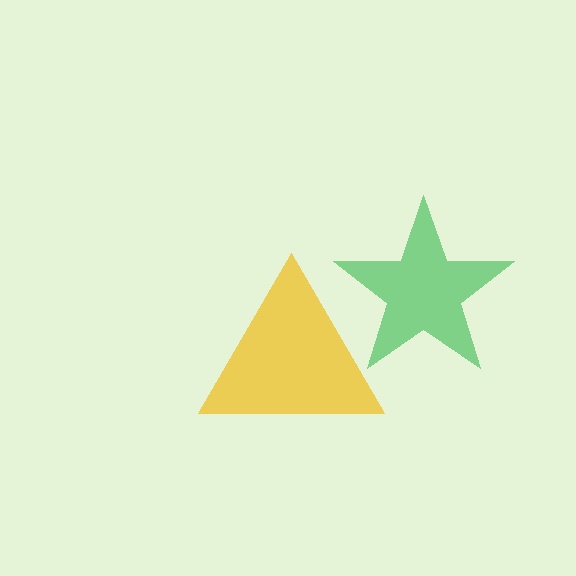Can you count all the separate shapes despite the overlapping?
Yes, there are 2 separate shapes.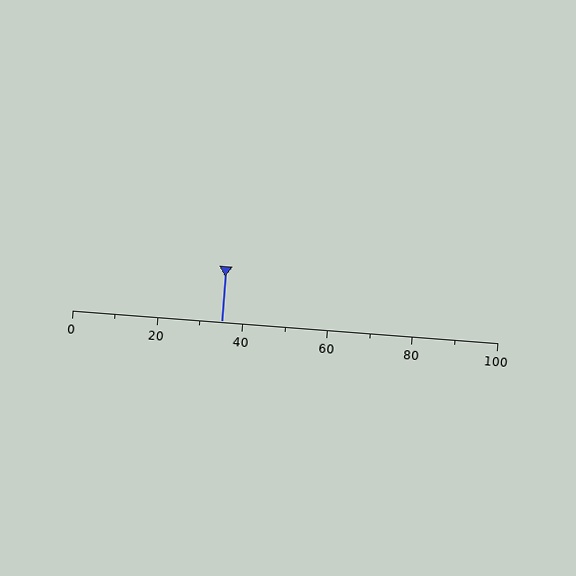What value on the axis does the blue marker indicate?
The marker indicates approximately 35.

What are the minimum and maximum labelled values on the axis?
The axis runs from 0 to 100.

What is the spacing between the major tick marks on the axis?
The major ticks are spaced 20 apart.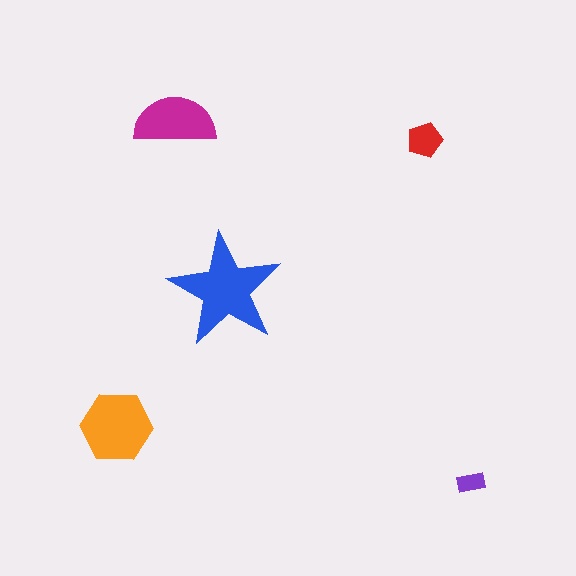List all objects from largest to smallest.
The blue star, the orange hexagon, the magenta semicircle, the red pentagon, the purple rectangle.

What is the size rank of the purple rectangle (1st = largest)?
5th.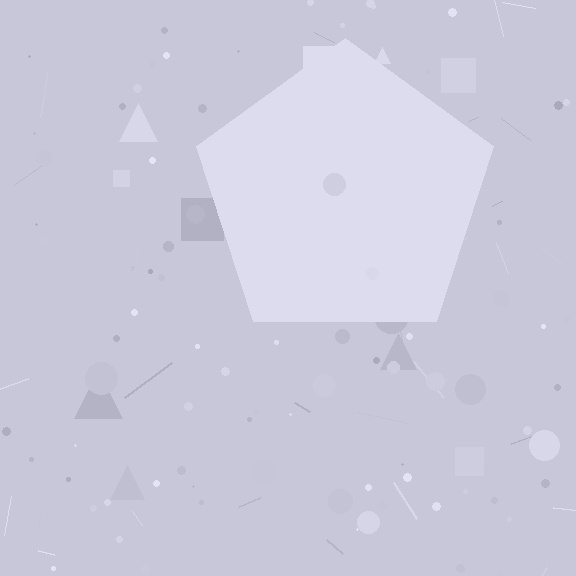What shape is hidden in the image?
A pentagon is hidden in the image.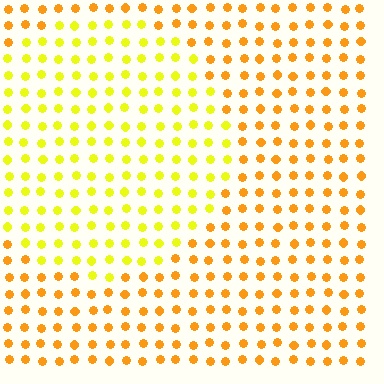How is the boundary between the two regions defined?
The boundary is defined purely by a slight shift in hue (about 30 degrees). Spacing, size, and orientation are identical on both sides.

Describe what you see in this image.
The image is filled with small orange elements in a uniform arrangement. A circle-shaped region is visible where the elements are tinted to a slightly different hue, forming a subtle color boundary.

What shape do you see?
I see a circle.